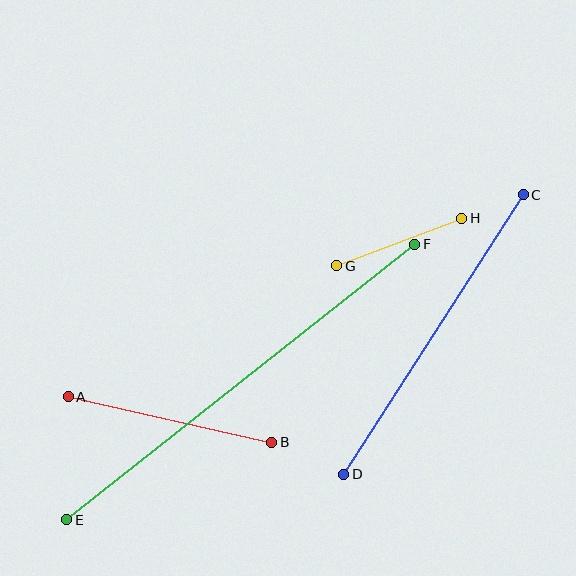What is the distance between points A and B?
The distance is approximately 208 pixels.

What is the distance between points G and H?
The distance is approximately 134 pixels.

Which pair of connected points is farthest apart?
Points E and F are farthest apart.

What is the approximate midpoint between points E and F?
The midpoint is at approximately (241, 382) pixels.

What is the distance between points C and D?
The distance is approximately 332 pixels.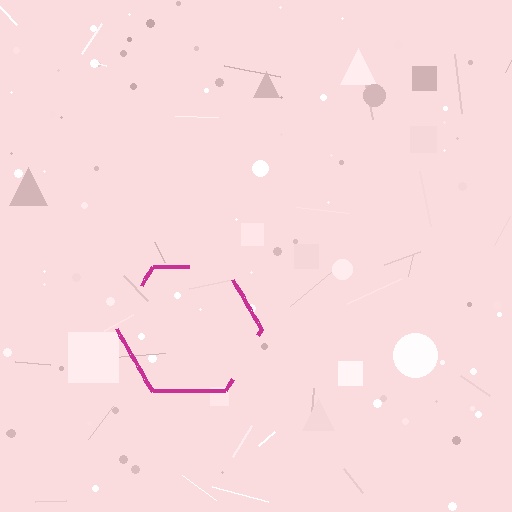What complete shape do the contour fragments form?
The contour fragments form a hexagon.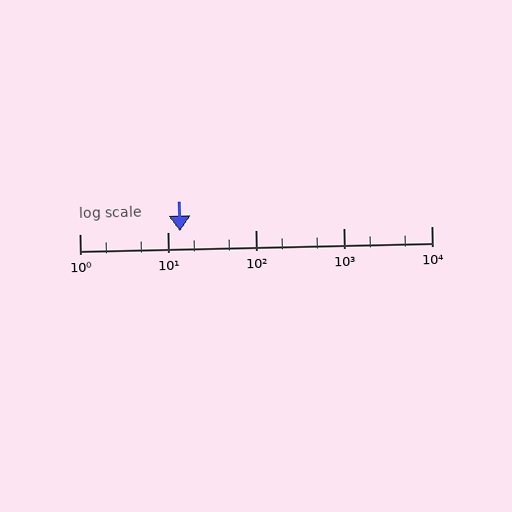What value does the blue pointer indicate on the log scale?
The pointer indicates approximately 14.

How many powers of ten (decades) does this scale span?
The scale spans 4 decades, from 1 to 10000.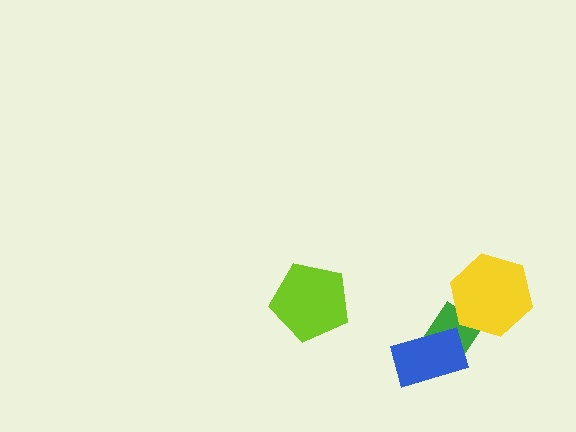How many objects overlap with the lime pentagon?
0 objects overlap with the lime pentagon.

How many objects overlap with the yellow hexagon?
1 object overlaps with the yellow hexagon.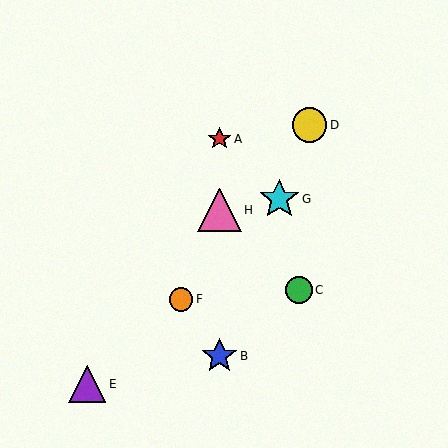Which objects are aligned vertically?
Objects A, B, H are aligned vertically.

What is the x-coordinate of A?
Object A is at x≈219.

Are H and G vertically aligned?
No, H is at x≈219 and G is at x≈279.